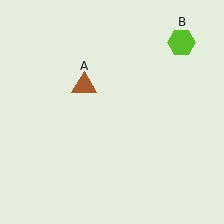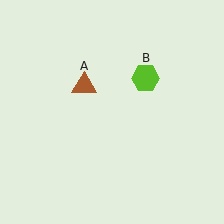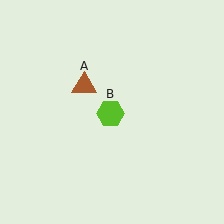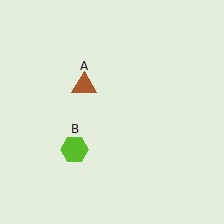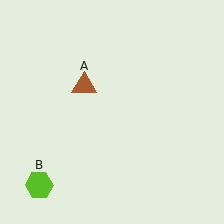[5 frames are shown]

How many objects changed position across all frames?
1 object changed position: lime hexagon (object B).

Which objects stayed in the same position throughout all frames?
Brown triangle (object A) remained stationary.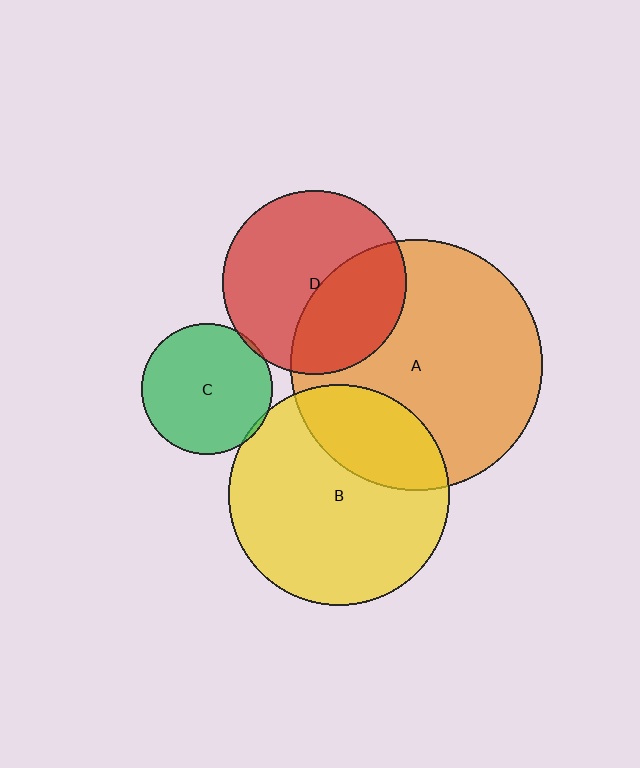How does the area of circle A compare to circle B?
Approximately 1.3 times.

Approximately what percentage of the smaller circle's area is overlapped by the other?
Approximately 30%.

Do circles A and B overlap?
Yes.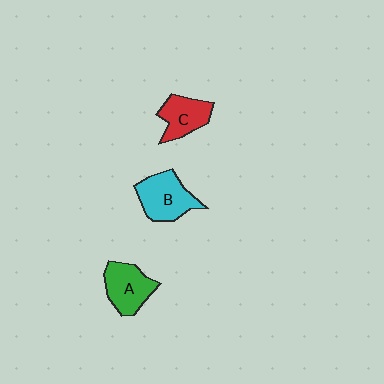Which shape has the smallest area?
Shape C (red).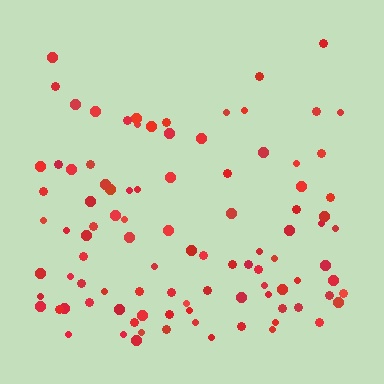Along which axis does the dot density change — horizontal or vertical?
Vertical.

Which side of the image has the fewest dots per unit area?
The top.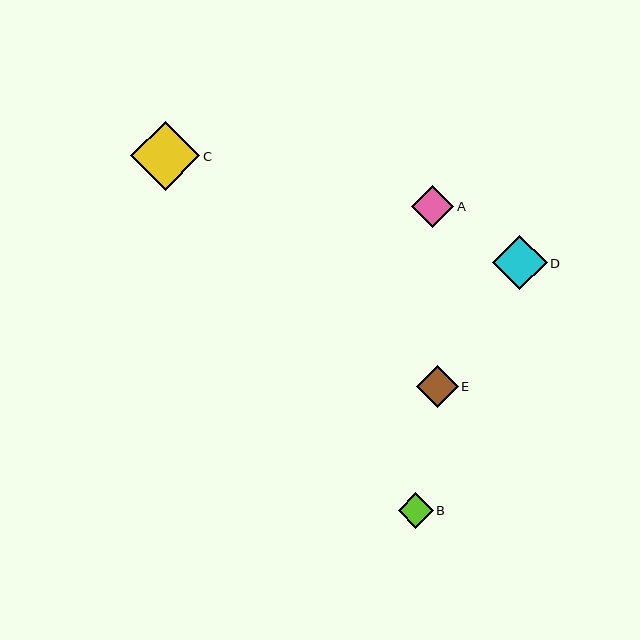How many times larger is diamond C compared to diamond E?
Diamond C is approximately 1.7 times the size of diamond E.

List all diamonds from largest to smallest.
From largest to smallest: C, D, A, E, B.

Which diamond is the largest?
Diamond C is the largest with a size of approximately 69 pixels.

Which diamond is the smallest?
Diamond B is the smallest with a size of approximately 35 pixels.